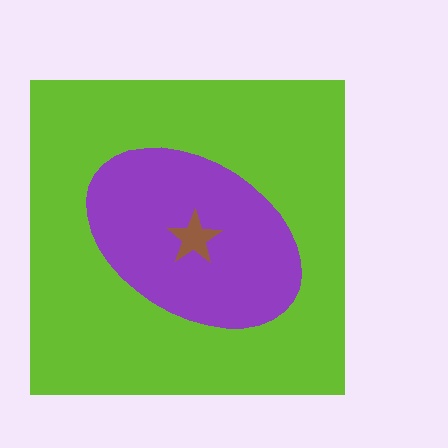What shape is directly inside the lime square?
The purple ellipse.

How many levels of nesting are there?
3.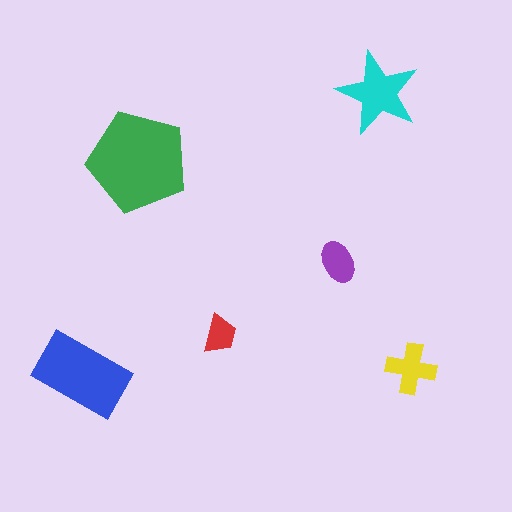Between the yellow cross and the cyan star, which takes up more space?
The cyan star.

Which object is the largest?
The green pentagon.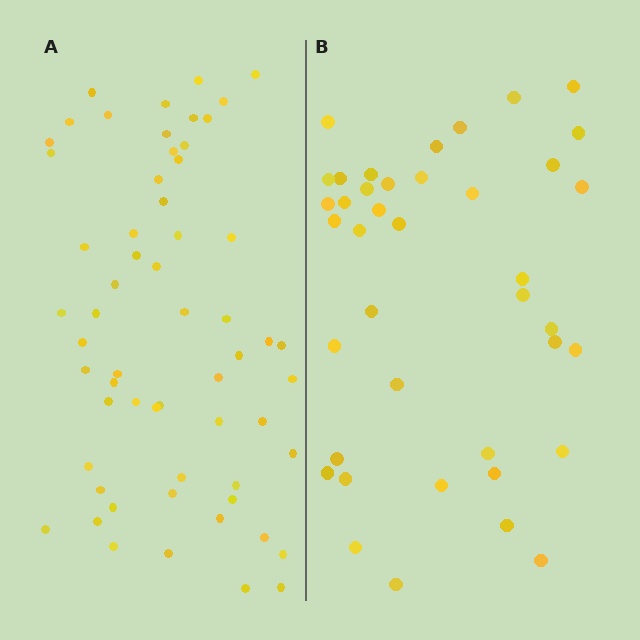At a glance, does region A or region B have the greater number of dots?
Region A (the left region) has more dots.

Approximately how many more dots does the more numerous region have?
Region A has approximately 20 more dots than region B.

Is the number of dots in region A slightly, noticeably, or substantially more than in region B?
Region A has substantially more. The ratio is roughly 1.5 to 1.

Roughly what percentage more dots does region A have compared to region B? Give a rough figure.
About 50% more.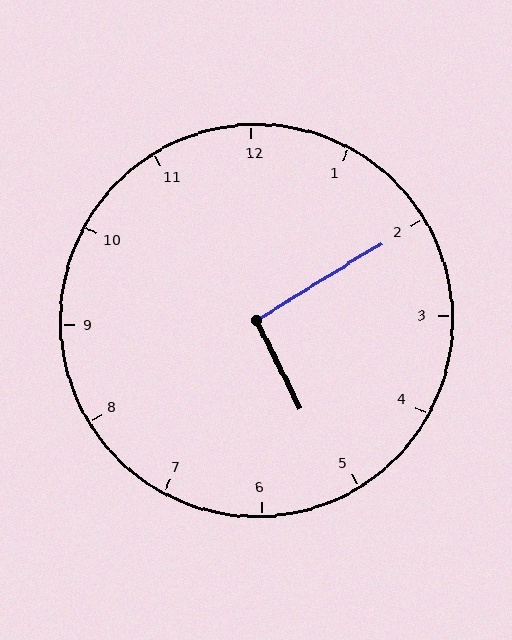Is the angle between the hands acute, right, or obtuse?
It is right.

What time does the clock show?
5:10.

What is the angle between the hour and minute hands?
Approximately 95 degrees.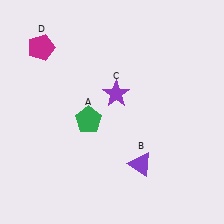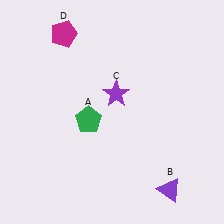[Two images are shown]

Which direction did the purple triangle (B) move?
The purple triangle (B) moved right.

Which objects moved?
The objects that moved are: the purple triangle (B), the magenta pentagon (D).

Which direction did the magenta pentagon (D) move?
The magenta pentagon (D) moved right.